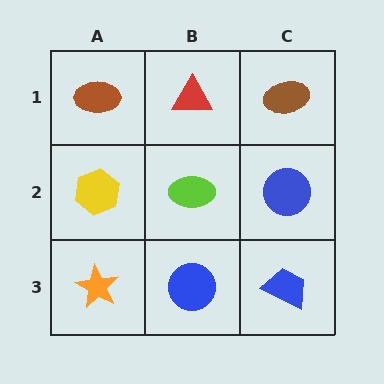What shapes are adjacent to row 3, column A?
A yellow hexagon (row 2, column A), a blue circle (row 3, column B).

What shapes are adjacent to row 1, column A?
A yellow hexagon (row 2, column A), a red triangle (row 1, column B).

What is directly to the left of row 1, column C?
A red triangle.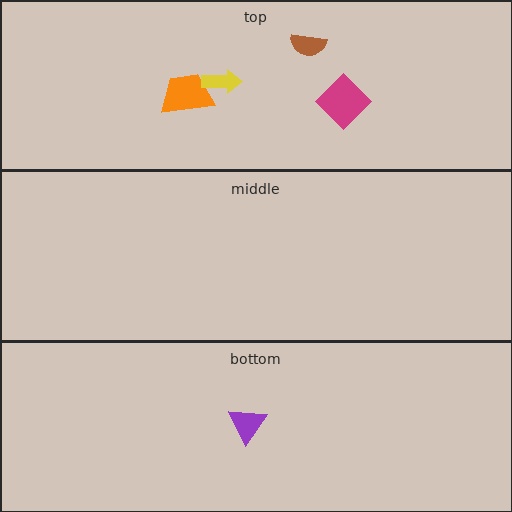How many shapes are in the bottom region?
1.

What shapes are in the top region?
The orange trapezoid, the magenta diamond, the yellow arrow, the brown semicircle.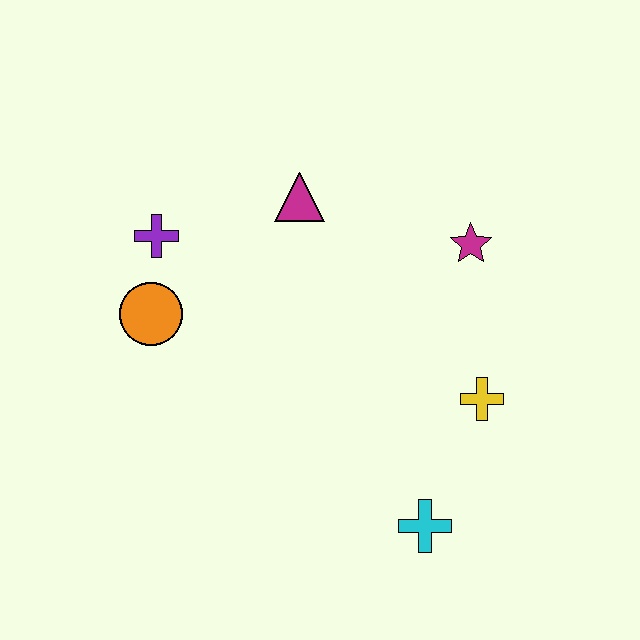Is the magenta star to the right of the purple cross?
Yes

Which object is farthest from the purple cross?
The cyan cross is farthest from the purple cross.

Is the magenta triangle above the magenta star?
Yes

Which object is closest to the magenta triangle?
The purple cross is closest to the magenta triangle.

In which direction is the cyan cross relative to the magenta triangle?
The cyan cross is below the magenta triangle.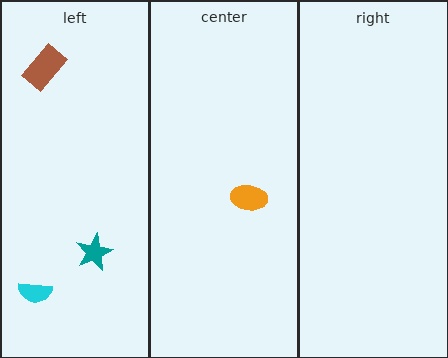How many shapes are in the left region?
3.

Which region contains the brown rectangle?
The left region.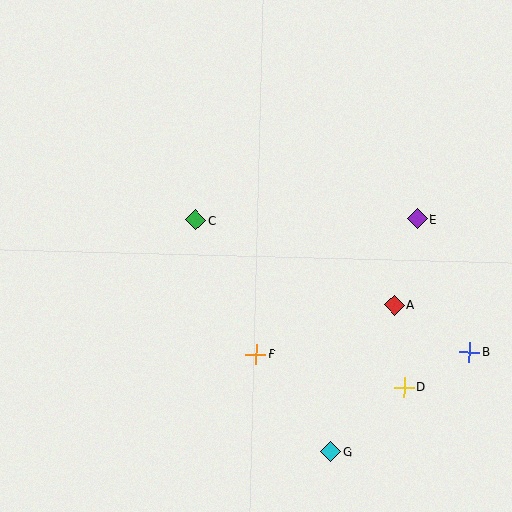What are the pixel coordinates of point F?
Point F is at (256, 354).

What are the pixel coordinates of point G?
Point G is at (331, 452).